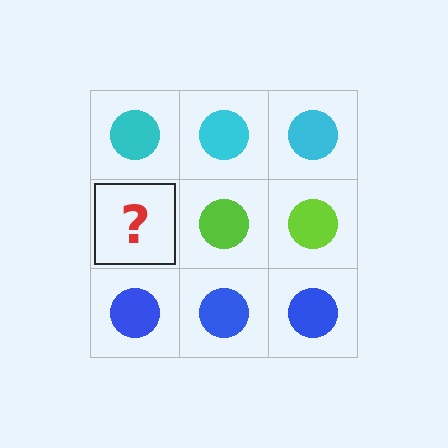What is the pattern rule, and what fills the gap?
The rule is that each row has a consistent color. The gap should be filled with a lime circle.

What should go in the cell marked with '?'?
The missing cell should contain a lime circle.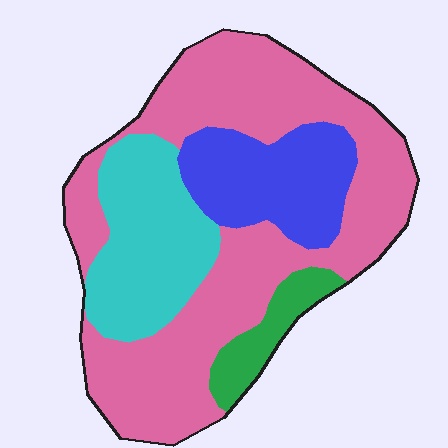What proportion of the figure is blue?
Blue takes up less than a quarter of the figure.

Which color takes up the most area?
Pink, at roughly 55%.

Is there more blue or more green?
Blue.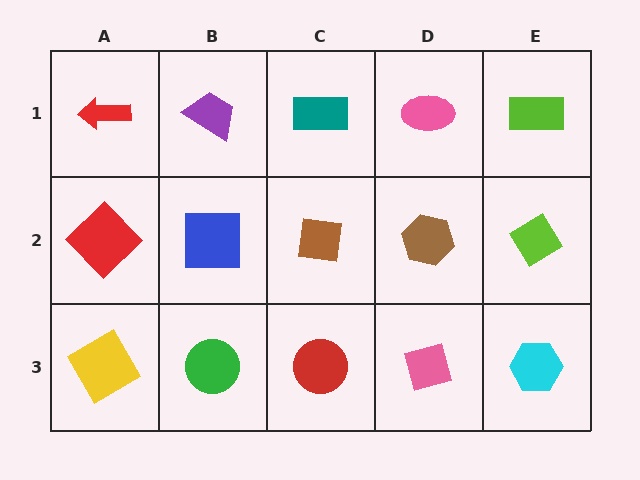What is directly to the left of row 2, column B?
A red diamond.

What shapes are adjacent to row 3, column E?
A lime diamond (row 2, column E), a pink diamond (row 3, column D).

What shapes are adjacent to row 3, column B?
A blue square (row 2, column B), a yellow square (row 3, column A), a red circle (row 3, column C).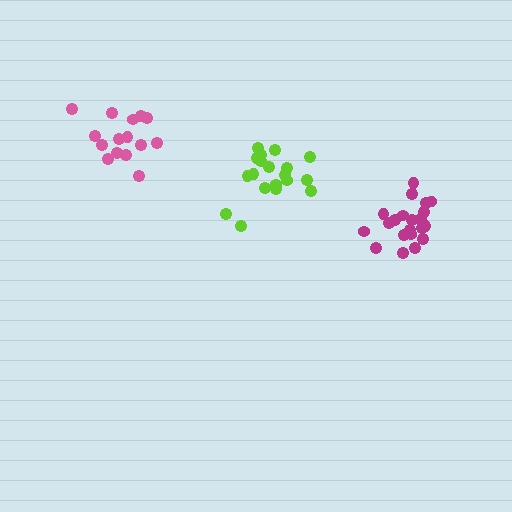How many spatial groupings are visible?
There are 3 spatial groupings.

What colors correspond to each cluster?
The clusters are colored: lime, pink, magenta.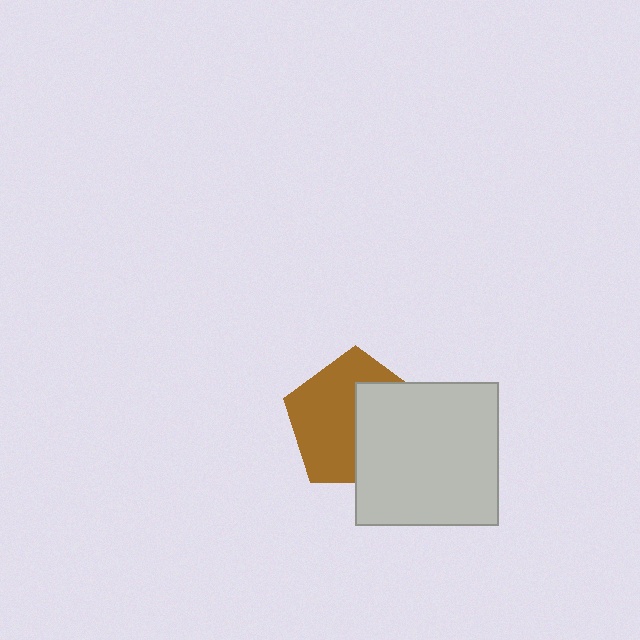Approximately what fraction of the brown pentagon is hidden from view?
Roughly 43% of the brown pentagon is hidden behind the light gray square.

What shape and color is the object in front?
The object in front is a light gray square.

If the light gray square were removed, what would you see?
You would see the complete brown pentagon.